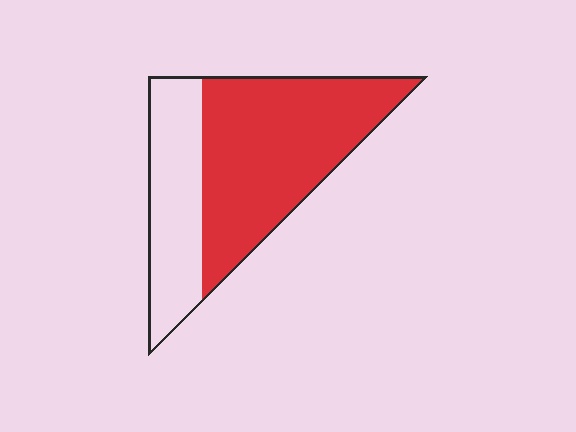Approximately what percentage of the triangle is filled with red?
Approximately 65%.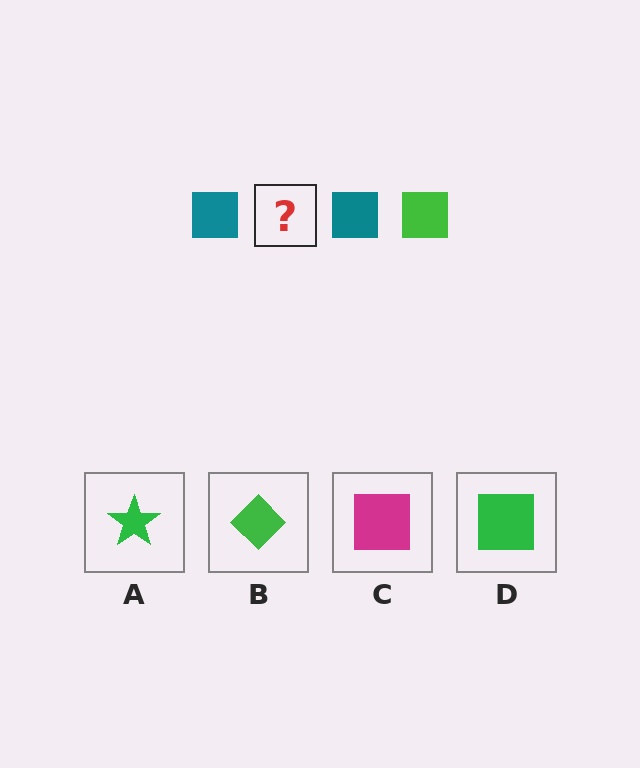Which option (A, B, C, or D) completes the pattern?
D.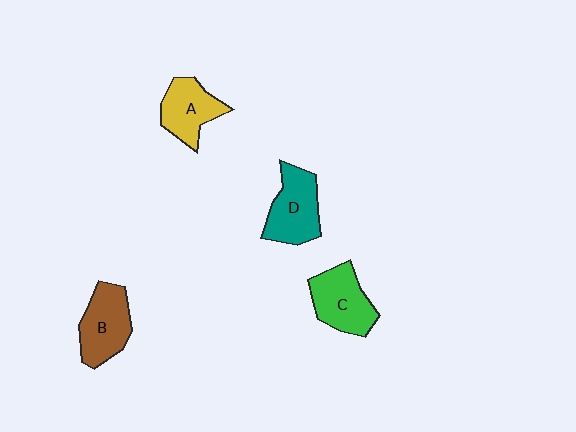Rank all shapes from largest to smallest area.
From largest to smallest: D (teal), B (brown), C (green), A (yellow).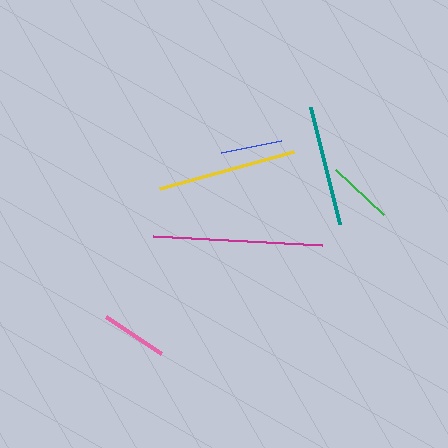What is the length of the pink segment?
The pink segment is approximately 67 pixels long.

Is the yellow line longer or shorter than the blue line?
The yellow line is longer than the blue line.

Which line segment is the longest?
The magenta line is the longest at approximately 170 pixels.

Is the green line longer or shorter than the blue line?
The green line is longer than the blue line.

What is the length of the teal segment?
The teal segment is approximately 121 pixels long.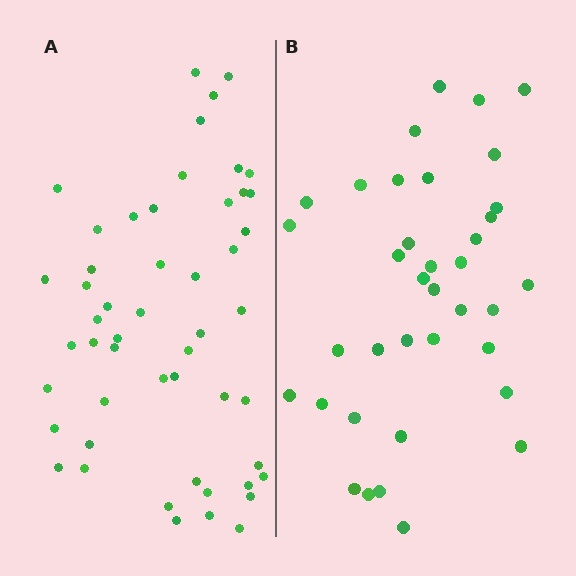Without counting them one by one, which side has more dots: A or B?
Region A (the left region) has more dots.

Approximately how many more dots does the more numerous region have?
Region A has approximately 15 more dots than region B.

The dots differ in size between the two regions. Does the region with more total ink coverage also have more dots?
No. Region B has more total ink coverage because its dots are larger, but region A actually contains more individual dots. Total area can be misleading — the number of items is what matters here.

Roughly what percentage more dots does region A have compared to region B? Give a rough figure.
About 40% more.